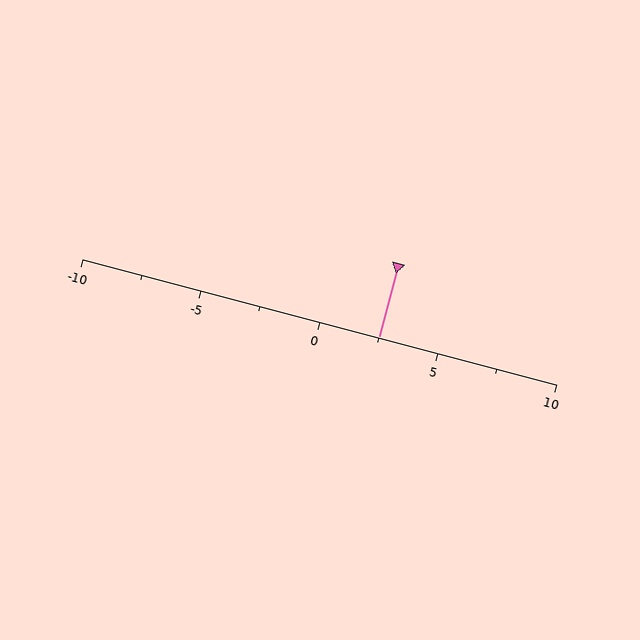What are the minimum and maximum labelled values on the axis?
The axis runs from -10 to 10.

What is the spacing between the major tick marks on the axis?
The major ticks are spaced 5 apart.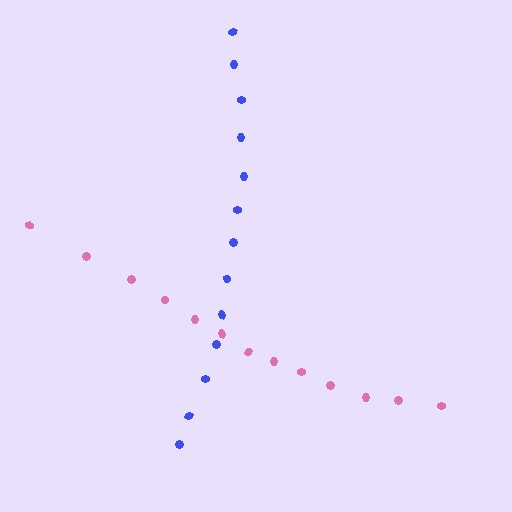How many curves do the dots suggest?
There are 2 distinct paths.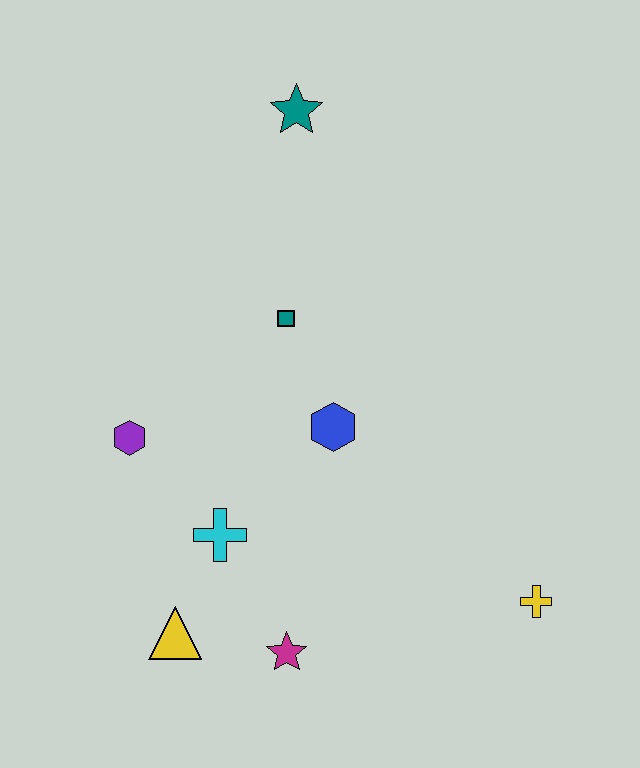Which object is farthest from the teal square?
The yellow cross is farthest from the teal square.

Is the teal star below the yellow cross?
No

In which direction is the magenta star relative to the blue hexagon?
The magenta star is below the blue hexagon.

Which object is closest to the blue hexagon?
The teal square is closest to the blue hexagon.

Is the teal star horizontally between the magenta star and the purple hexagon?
No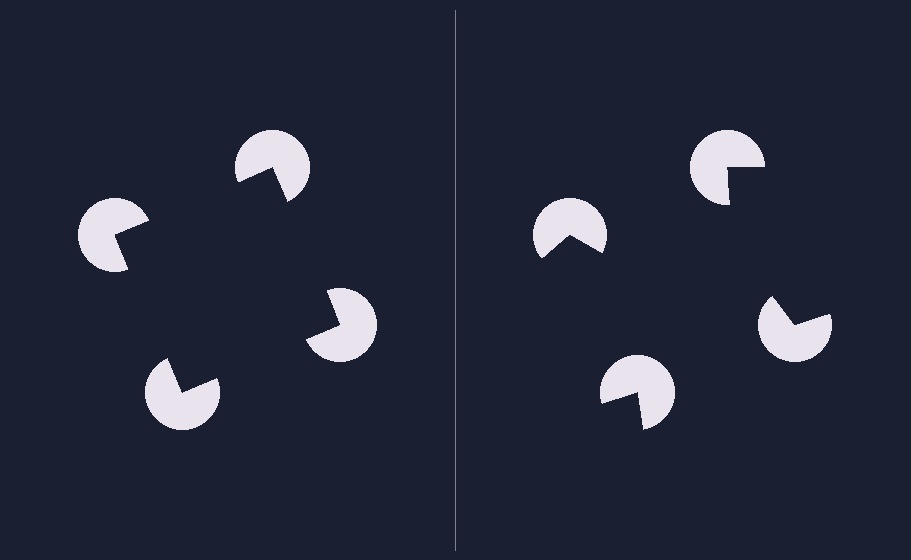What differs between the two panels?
The pac-man discs are positioned identically on both sides; only the wedge orientations differ. On the left they align to a square; on the right they are misaligned.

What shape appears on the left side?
An illusory square.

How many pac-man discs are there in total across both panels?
8 — 4 on each side.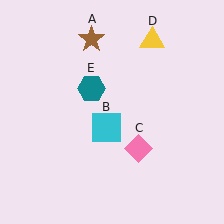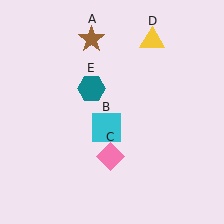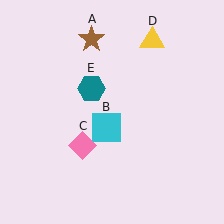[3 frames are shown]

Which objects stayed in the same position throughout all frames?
Brown star (object A) and cyan square (object B) and yellow triangle (object D) and teal hexagon (object E) remained stationary.